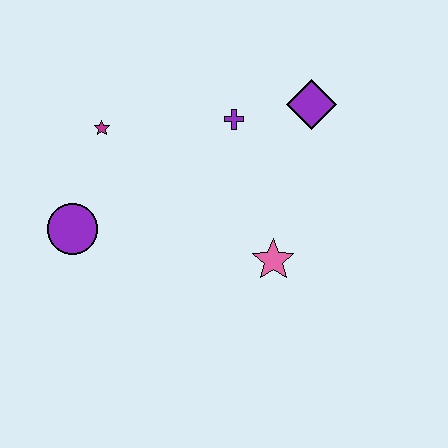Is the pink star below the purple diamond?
Yes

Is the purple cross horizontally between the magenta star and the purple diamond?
Yes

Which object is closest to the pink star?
The purple cross is closest to the pink star.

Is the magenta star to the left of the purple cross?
Yes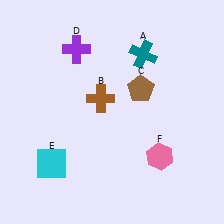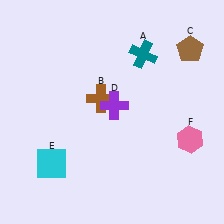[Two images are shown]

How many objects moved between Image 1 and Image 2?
3 objects moved between the two images.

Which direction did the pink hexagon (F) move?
The pink hexagon (F) moved right.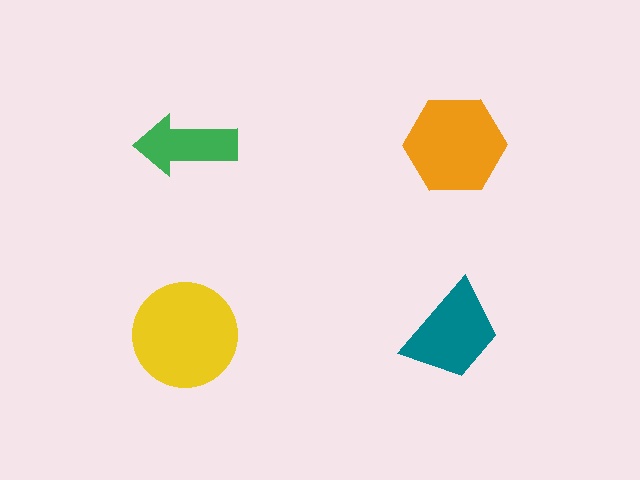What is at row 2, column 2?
A teal trapezoid.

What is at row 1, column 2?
An orange hexagon.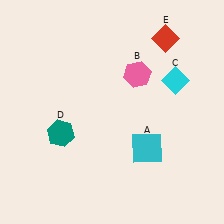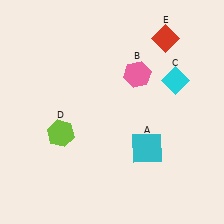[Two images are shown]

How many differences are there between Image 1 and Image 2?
There is 1 difference between the two images.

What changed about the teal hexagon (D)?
In Image 1, D is teal. In Image 2, it changed to lime.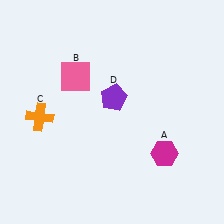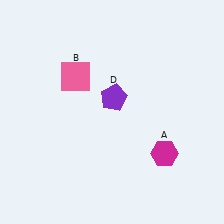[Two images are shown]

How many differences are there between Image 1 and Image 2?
There is 1 difference between the two images.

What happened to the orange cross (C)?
The orange cross (C) was removed in Image 2. It was in the bottom-left area of Image 1.